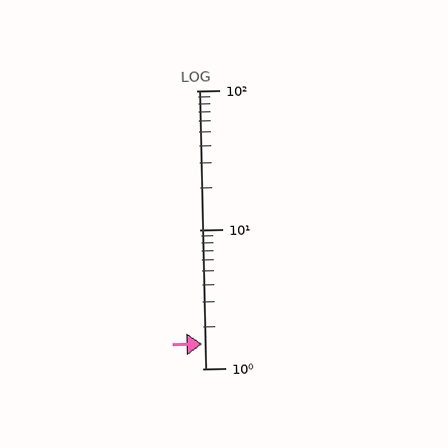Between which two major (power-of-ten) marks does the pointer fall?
The pointer is between 1 and 10.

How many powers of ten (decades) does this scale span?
The scale spans 2 decades, from 1 to 100.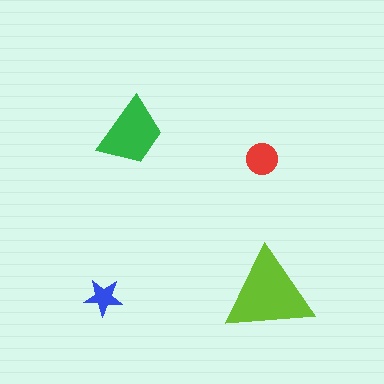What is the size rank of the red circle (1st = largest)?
3rd.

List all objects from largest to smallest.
The lime triangle, the green trapezoid, the red circle, the blue star.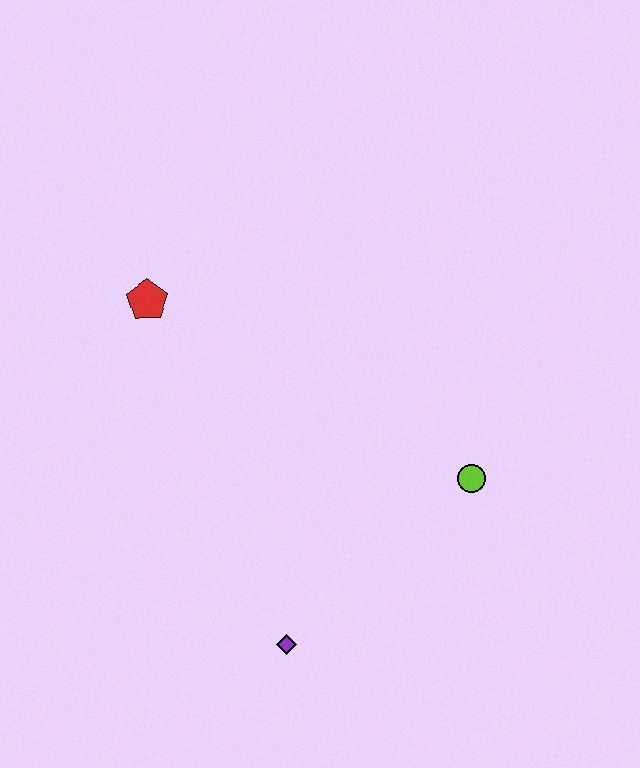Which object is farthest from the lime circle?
The red pentagon is farthest from the lime circle.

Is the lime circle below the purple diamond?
No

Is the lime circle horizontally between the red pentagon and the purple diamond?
No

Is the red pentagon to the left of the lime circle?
Yes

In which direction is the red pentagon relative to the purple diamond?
The red pentagon is above the purple diamond.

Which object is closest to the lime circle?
The purple diamond is closest to the lime circle.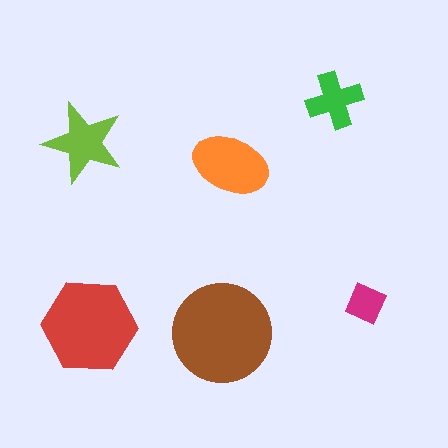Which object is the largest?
The brown circle.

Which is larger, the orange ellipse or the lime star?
The orange ellipse.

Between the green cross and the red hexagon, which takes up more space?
The red hexagon.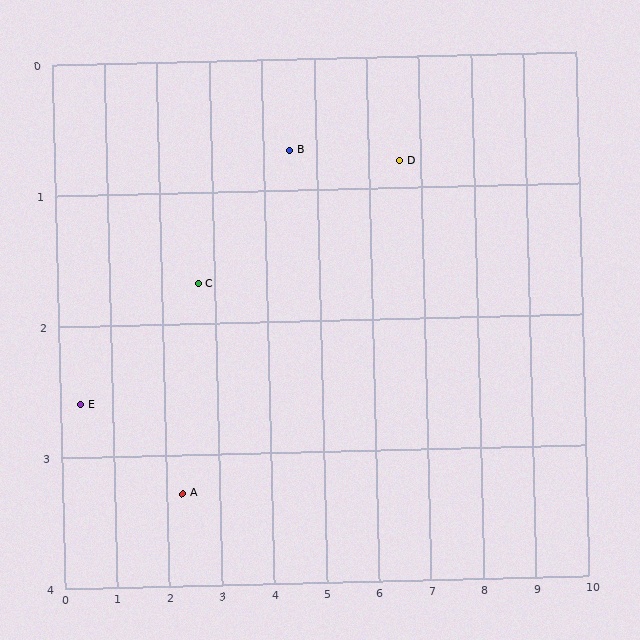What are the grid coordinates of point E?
Point E is at approximately (0.4, 2.6).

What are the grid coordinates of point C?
Point C is at approximately (2.7, 1.7).